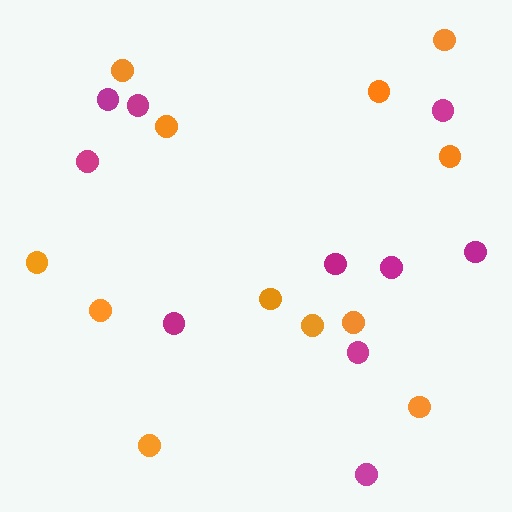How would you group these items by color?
There are 2 groups: one group of orange circles (12) and one group of magenta circles (10).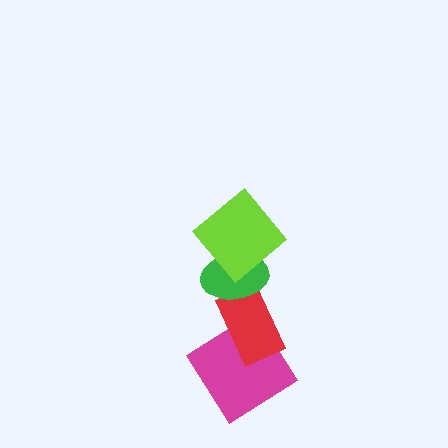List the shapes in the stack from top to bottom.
From top to bottom: the lime diamond, the green ellipse, the red rectangle, the magenta diamond.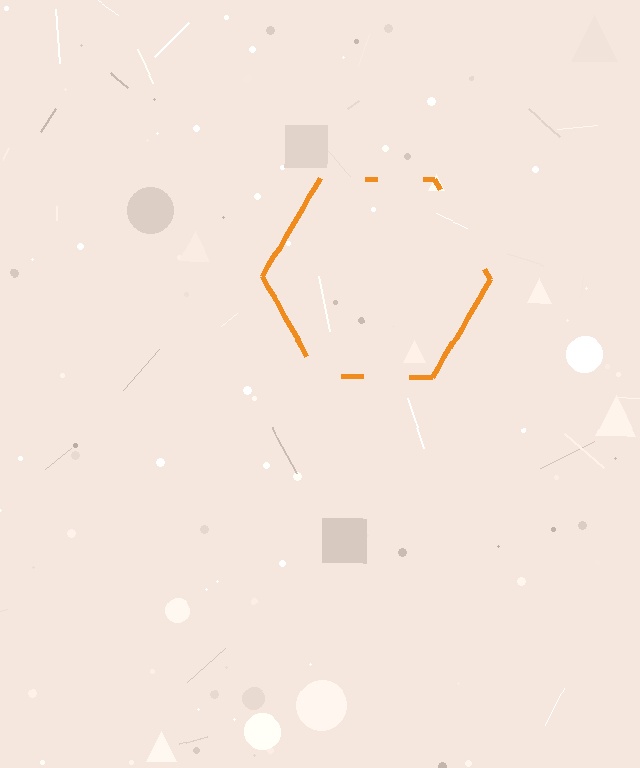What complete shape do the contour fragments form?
The contour fragments form a hexagon.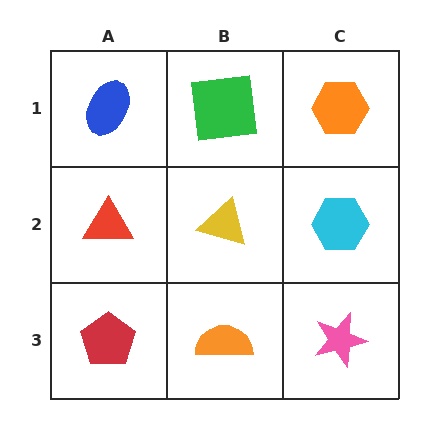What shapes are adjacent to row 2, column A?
A blue ellipse (row 1, column A), a red pentagon (row 3, column A), a yellow triangle (row 2, column B).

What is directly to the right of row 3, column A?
An orange semicircle.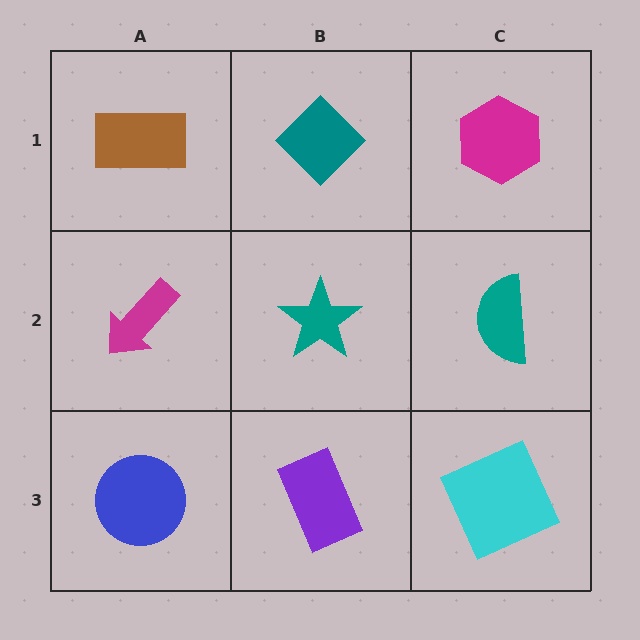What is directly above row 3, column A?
A magenta arrow.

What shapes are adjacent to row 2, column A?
A brown rectangle (row 1, column A), a blue circle (row 3, column A), a teal star (row 2, column B).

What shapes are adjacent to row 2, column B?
A teal diamond (row 1, column B), a purple rectangle (row 3, column B), a magenta arrow (row 2, column A), a teal semicircle (row 2, column C).